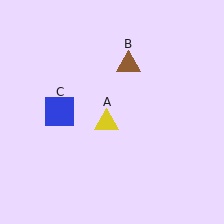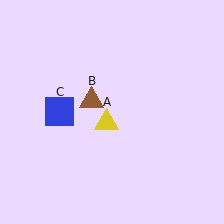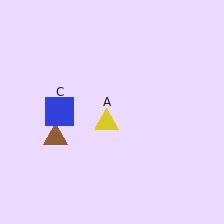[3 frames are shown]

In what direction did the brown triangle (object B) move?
The brown triangle (object B) moved down and to the left.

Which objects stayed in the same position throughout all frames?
Yellow triangle (object A) and blue square (object C) remained stationary.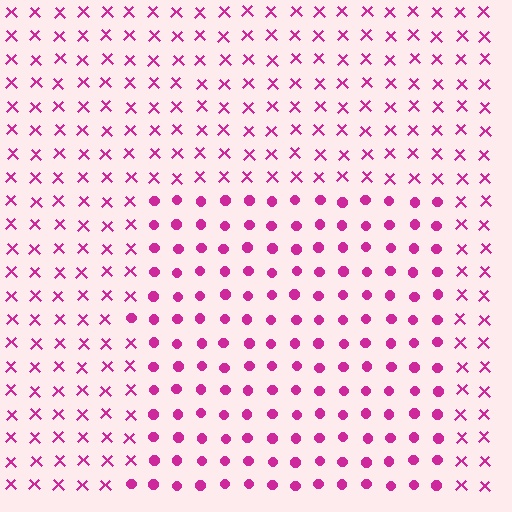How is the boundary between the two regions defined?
The boundary is defined by a change in element shape: circles inside vs. X marks outside. All elements share the same color and spacing.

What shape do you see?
I see a rectangle.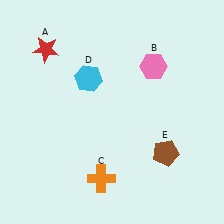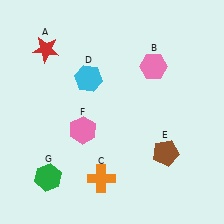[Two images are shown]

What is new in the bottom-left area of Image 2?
A pink hexagon (F) was added in the bottom-left area of Image 2.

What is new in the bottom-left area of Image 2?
A green hexagon (G) was added in the bottom-left area of Image 2.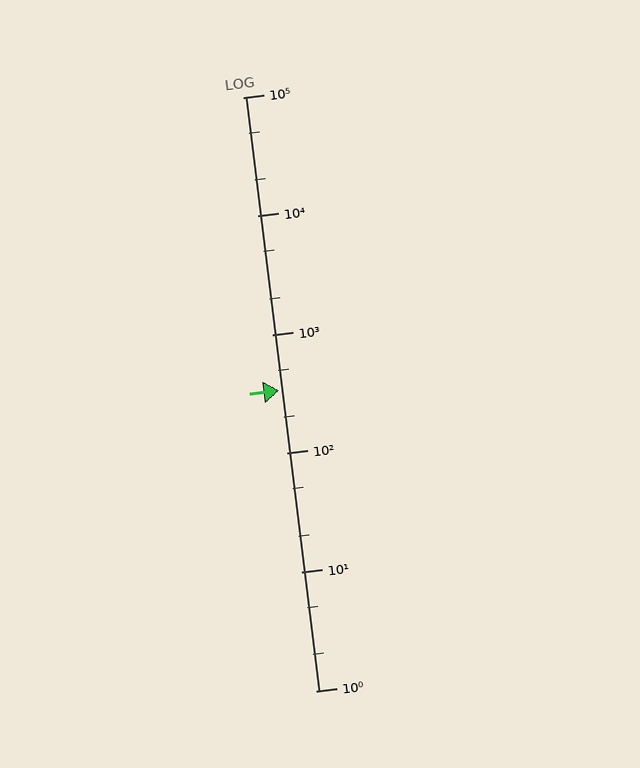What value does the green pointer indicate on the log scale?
The pointer indicates approximately 340.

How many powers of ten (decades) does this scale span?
The scale spans 5 decades, from 1 to 100000.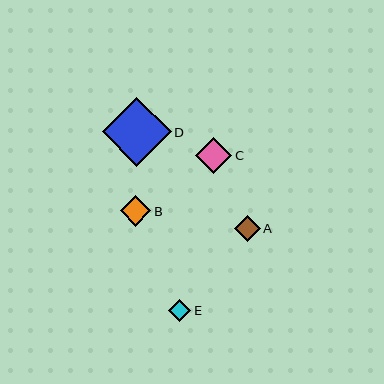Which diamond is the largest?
Diamond D is the largest with a size of approximately 69 pixels.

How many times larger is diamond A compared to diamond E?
Diamond A is approximately 1.2 times the size of diamond E.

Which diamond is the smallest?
Diamond E is the smallest with a size of approximately 22 pixels.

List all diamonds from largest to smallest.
From largest to smallest: D, C, B, A, E.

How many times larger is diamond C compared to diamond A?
Diamond C is approximately 1.4 times the size of diamond A.